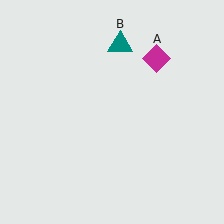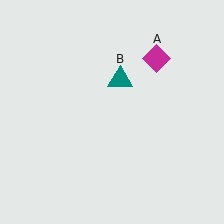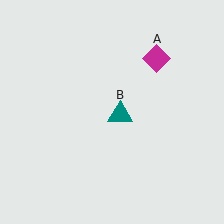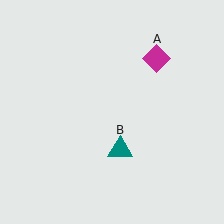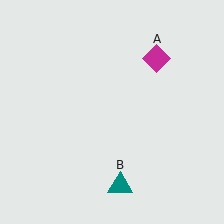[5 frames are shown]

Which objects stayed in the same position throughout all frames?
Magenta diamond (object A) remained stationary.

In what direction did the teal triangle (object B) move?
The teal triangle (object B) moved down.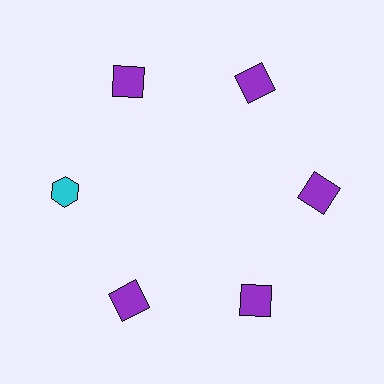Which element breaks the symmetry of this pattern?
The cyan hexagon at roughly the 9 o'clock position breaks the symmetry. All other shapes are purple squares.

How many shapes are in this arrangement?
There are 6 shapes arranged in a ring pattern.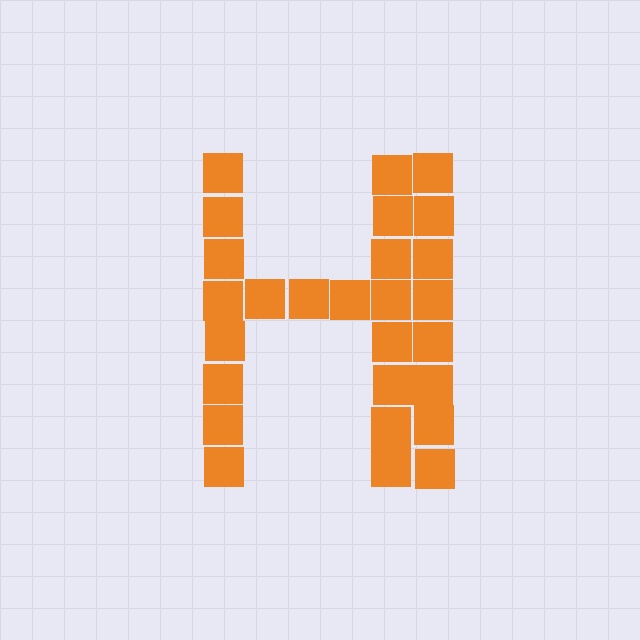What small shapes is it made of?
It is made of small squares.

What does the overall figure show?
The overall figure shows the letter H.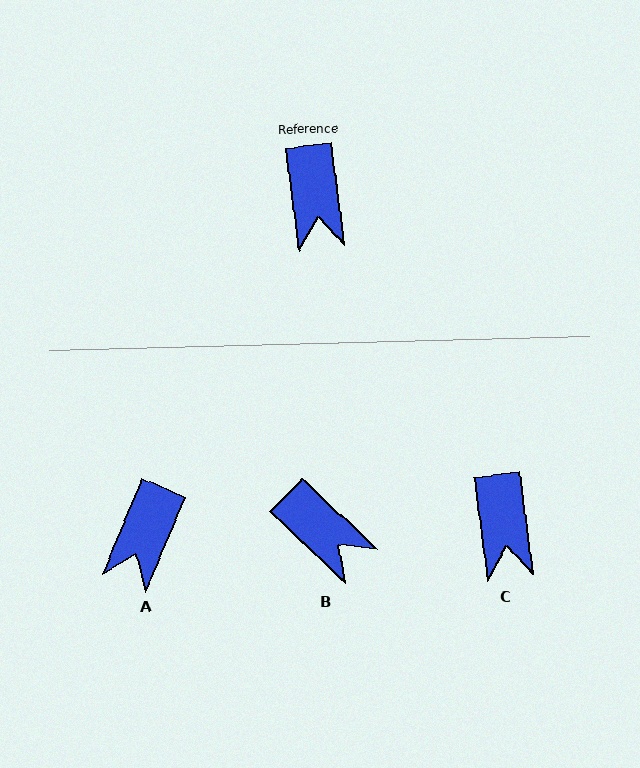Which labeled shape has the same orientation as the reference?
C.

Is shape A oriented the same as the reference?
No, it is off by about 30 degrees.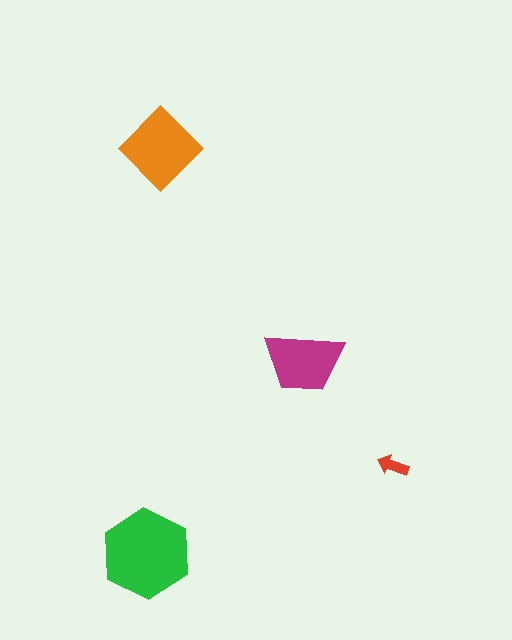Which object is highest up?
The orange diamond is topmost.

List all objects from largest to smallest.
The green hexagon, the orange diamond, the magenta trapezoid, the red arrow.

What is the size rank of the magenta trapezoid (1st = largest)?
3rd.